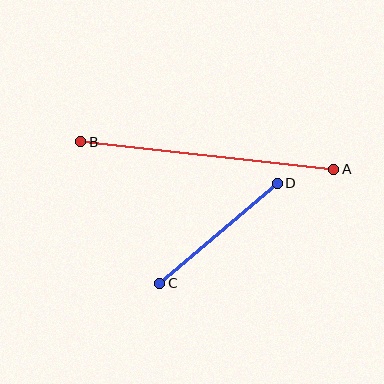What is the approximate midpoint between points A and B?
The midpoint is at approximately (207, 156) pixels.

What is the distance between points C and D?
The distance is approximately 154 pixels.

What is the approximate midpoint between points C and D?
The midpoint is at approximately (219, 233) pixels.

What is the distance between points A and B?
The distance is approximately 255 pixels.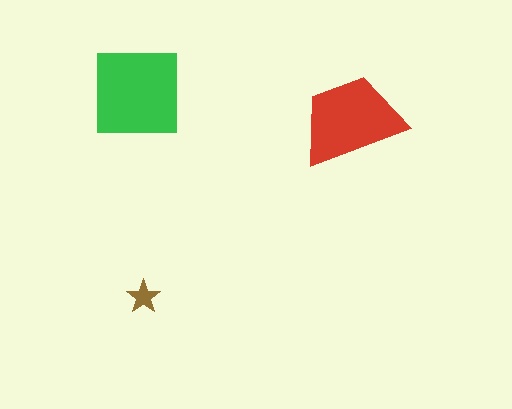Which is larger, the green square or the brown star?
The green square.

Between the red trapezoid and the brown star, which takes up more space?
The red trapezoid.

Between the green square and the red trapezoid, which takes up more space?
The green square.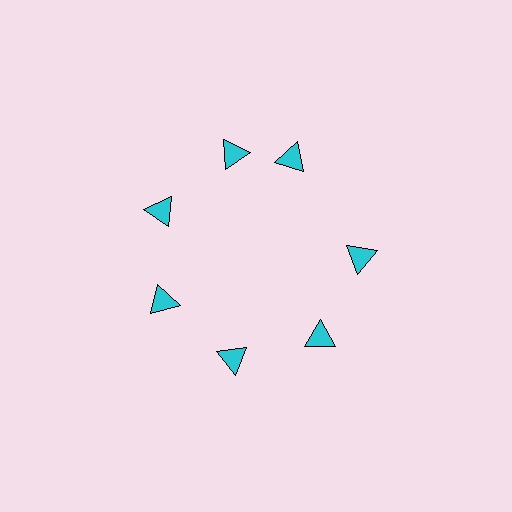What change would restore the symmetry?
The symmetry would be restored by rotating it back into even spacing with its neighbors so that all 7 triangles sit at equal angles and equal distance from the center.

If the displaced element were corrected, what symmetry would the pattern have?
It would have 7-fold rotational symmetry — the pattern would map onto itself every 51 degrees.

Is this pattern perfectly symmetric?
No. The 7 cyan triangles are arranged in a ring, but one element near the 1 o'clock position is rotated out of alignment along the ring, breaking the 7-fold rotational symmetry.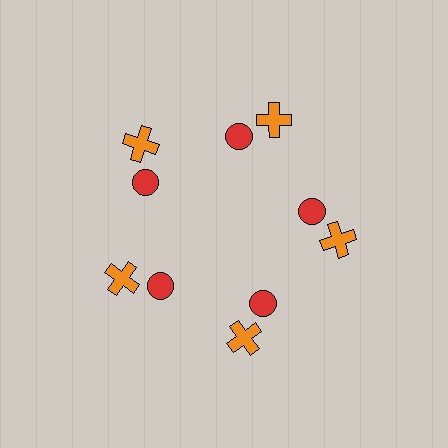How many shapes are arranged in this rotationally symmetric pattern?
There are 10 shapes, arranged in 5 groups of 2.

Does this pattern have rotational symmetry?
Yes, this pattern has 5-fold rotational symmetry. It looks the same after rotating 72 degrees around the center.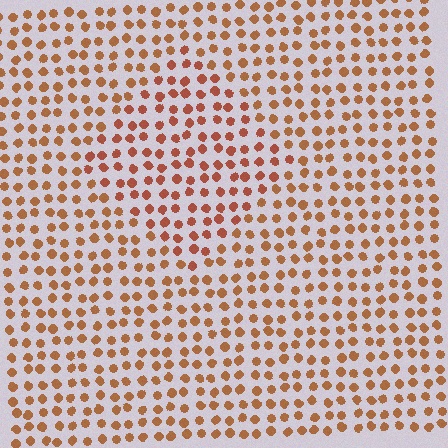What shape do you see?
I see a diamond.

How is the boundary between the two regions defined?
The boundary is defined purely by a slight shift in hue (about 16 degrees). Spacing, size, and orientation are identical on both sides.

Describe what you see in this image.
The image is filled with small brown elements in a uniform arrangement. A diamond-shaped region is visible where the elements are tinted to a slightly different hue, forming a subtle color boundary.